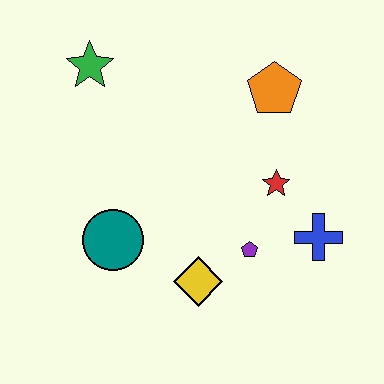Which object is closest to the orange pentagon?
The red star is closest to the orange pentagon.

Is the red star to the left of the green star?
No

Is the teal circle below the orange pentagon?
Yes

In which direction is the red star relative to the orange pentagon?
The red star is below the orange pentagon.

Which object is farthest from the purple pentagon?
The green star is farthest from the purple pentagon.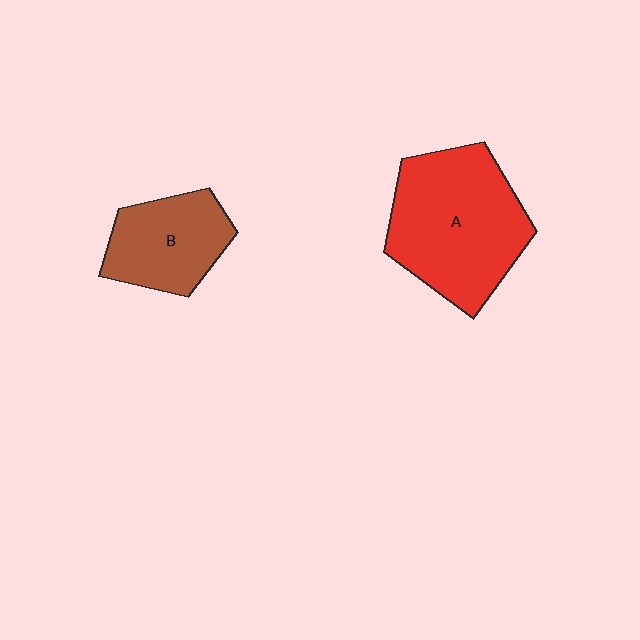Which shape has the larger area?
Shape A (red).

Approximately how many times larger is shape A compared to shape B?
Approximately 1.7 times.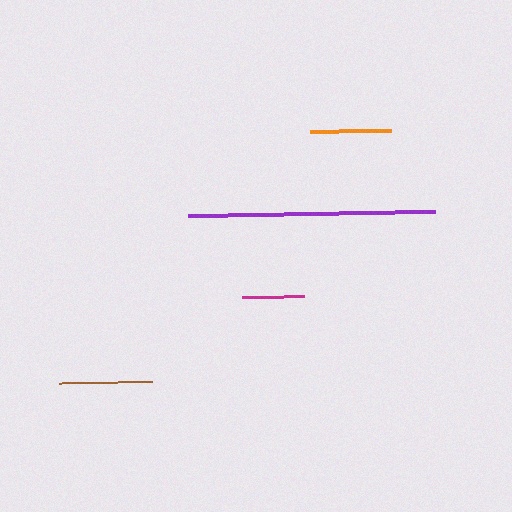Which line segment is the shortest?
The magenta line is the shortest at approximately 63 pixels.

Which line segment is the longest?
The purple line is the longest at approximately 247 pixels.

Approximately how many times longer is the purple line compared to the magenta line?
The purple line is approximately 3.9 times the length of the magenta line.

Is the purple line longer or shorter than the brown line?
The purple line is longer than the brown line.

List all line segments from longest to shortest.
From longest to shortest: purple, brown, orange, magenta.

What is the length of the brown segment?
The brown segment is approximately 93 pixels long.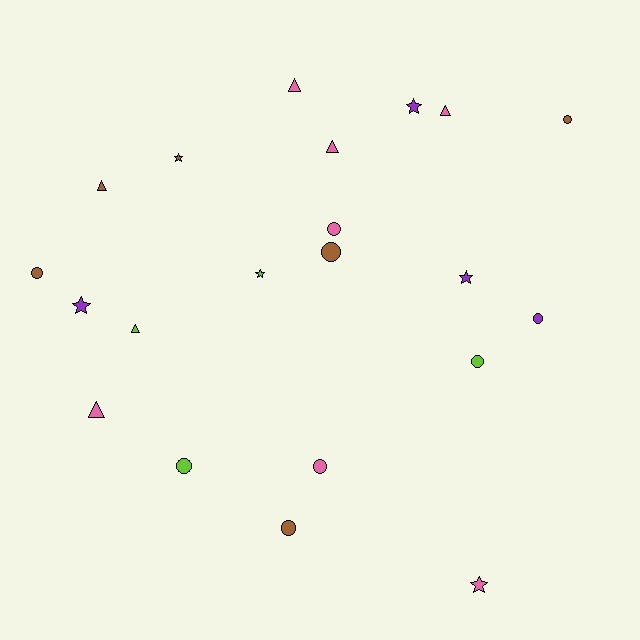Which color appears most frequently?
Pink, with 7 objects.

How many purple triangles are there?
There are no purple triangles.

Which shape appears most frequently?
Circle, with 9 objects.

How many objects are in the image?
There are 21 objects.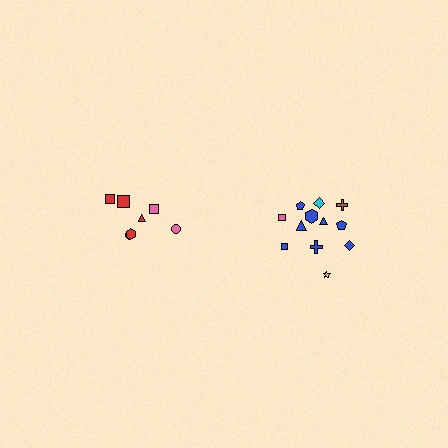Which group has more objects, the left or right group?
The right group.